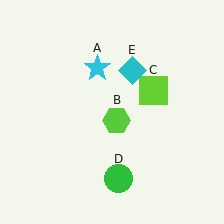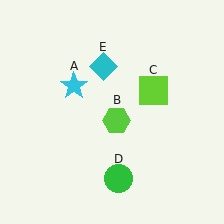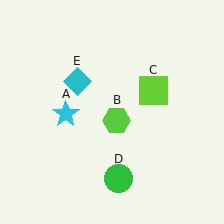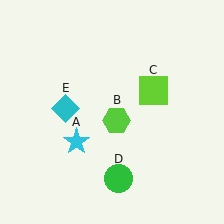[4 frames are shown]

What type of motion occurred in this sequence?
The cyan star (object A), cyan diamond (object E) rotated counterclockwise around the center of the scene.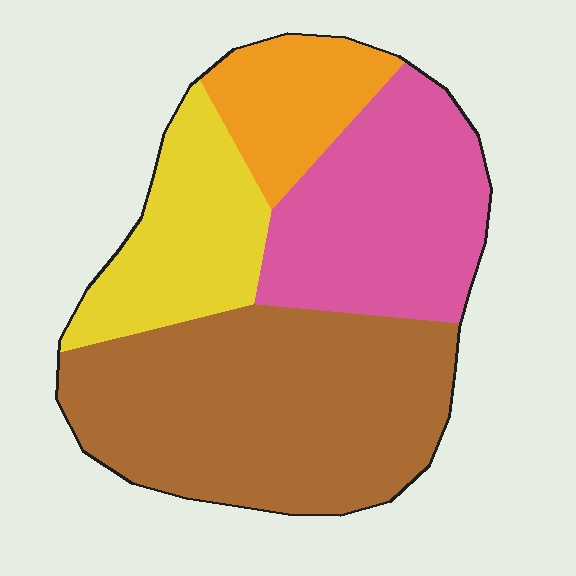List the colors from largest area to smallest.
From largest to smallest: brown, pink, yellow, orange.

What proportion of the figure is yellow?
Yellow takes up between a sixth and a third of the figure.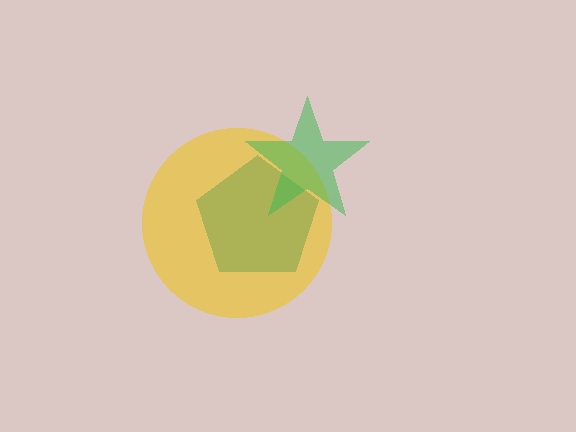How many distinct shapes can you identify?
There are 3 distinct shapes: a teal pentagon, a yellow circle, a green star.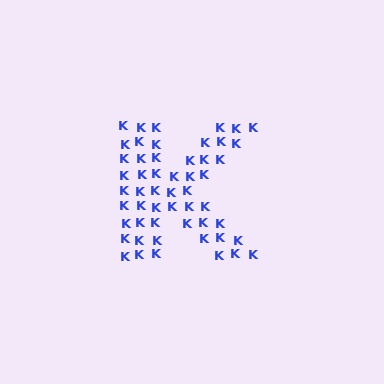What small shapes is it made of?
It is made of small letter K's.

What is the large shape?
The large shape is the letter K.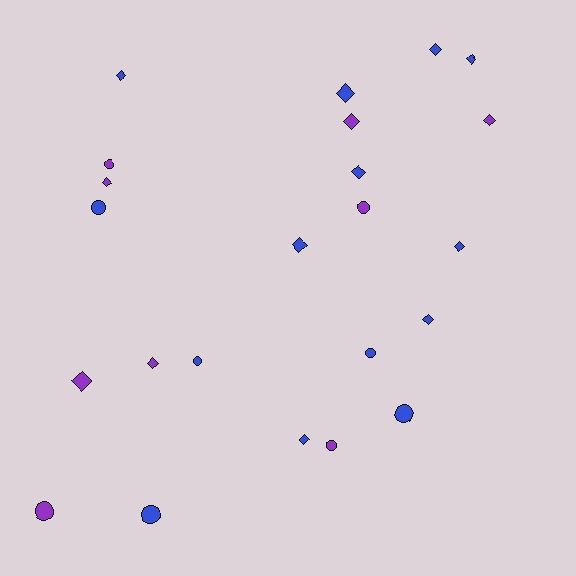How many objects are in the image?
There are 23 objects.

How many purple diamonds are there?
There are 5 purple diamonds.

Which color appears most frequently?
Blue, with 14 objects.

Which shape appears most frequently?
Diamond, with 14 objects.